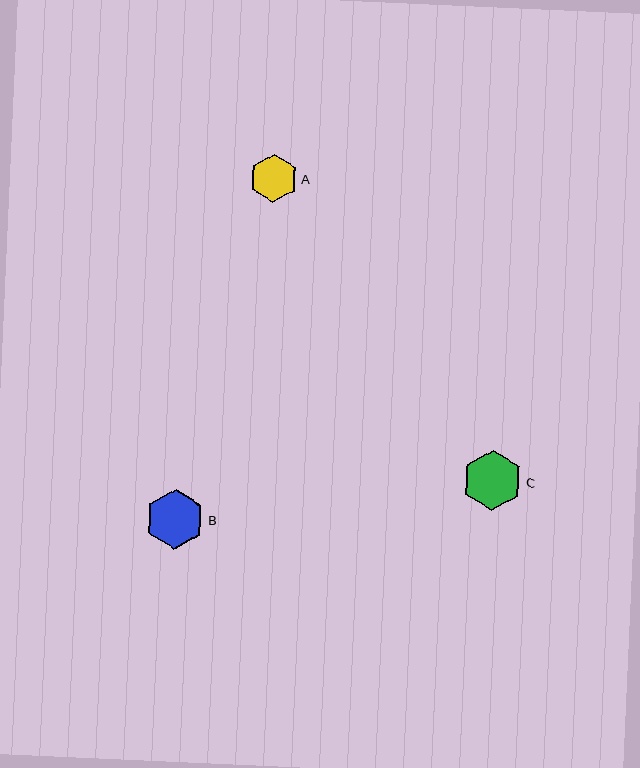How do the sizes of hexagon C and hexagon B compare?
Hexagon C and hexagon B are approximately the same size.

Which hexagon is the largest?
Hexagon C is the largest with a size of approximately 60 pixels.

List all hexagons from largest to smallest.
From largest to smallest: C, B, A.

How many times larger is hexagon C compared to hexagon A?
Hexagon C is approximately 1.2 times the size of hexagon A.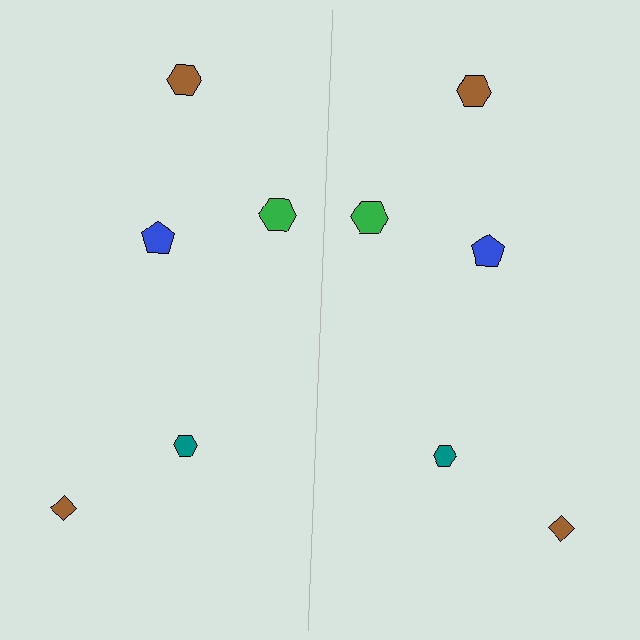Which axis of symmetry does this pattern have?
The pattern has a vertical axis of symmetry running through the center of the image.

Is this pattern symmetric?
Yes, this pattern has bilateral (reflection) symmetry.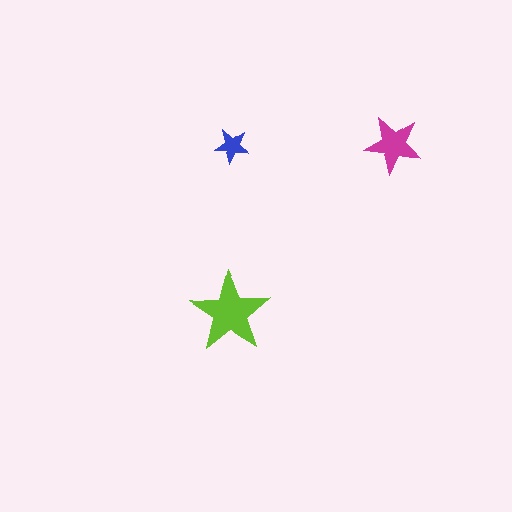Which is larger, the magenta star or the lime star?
The lime one.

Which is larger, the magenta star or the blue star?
The magenta one.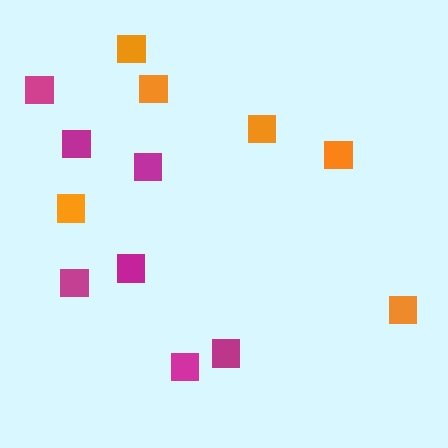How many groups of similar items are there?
There are 2 groups: one group of magenta squares (7) and one group of orange squares (6).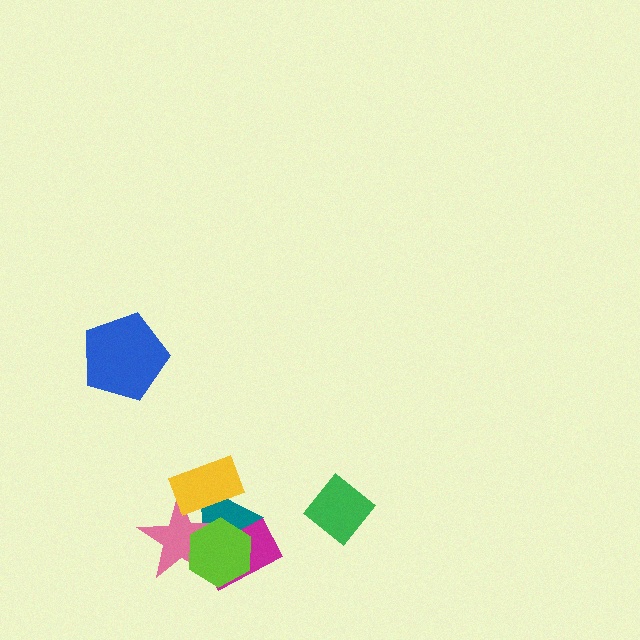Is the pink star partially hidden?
Yes, it is partially covered by another shape.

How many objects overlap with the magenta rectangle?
3 objects overlap with the magenta rectangle.